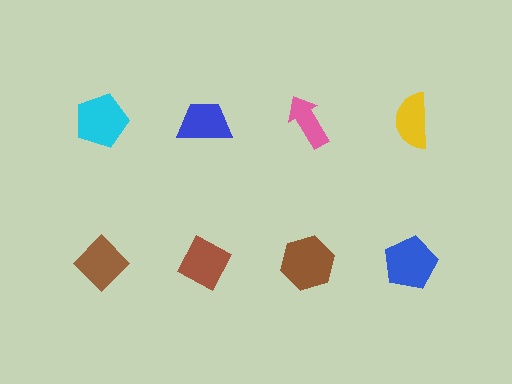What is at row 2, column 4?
A blue pentagon.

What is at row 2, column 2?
A brown diamond.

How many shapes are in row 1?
4 shapes.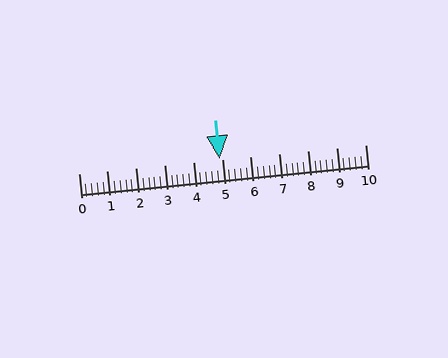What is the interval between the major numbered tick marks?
The major tick marks are spaced 1 units apart.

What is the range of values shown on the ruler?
The ruler shows values from 0 to 10.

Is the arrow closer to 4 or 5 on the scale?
The arrow is closer to 5.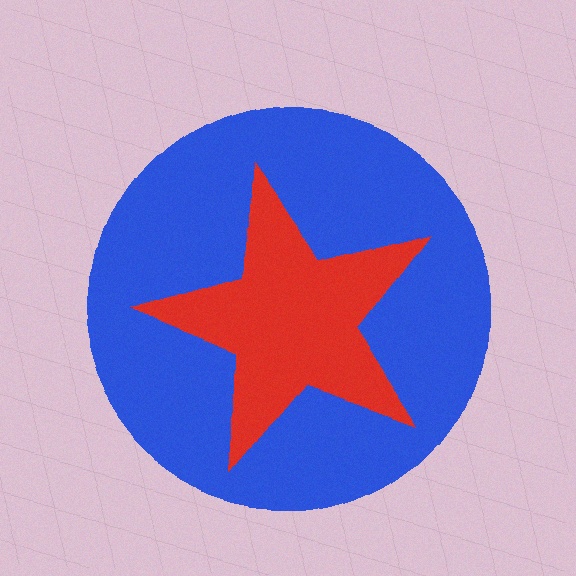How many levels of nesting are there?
2.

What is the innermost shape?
The red star.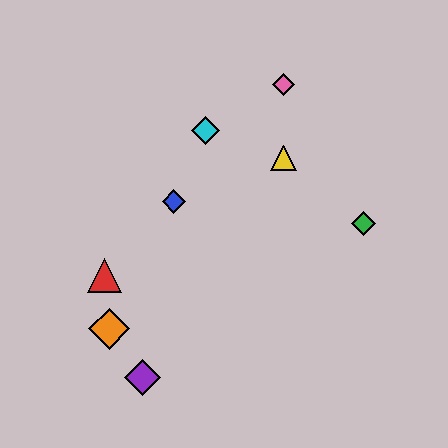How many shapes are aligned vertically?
2 shapes (the yellow triangle, the pink diamond) are aligned vertically.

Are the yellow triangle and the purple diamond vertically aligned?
No, the yellow triangle is at x≈284 and the purple diamond is at x≈142.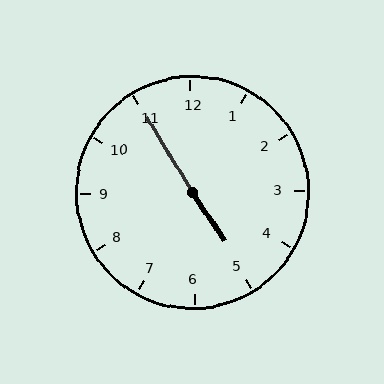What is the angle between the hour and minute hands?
Approximately 178 degrees.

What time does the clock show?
4:55.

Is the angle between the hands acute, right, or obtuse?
It is obtuse.